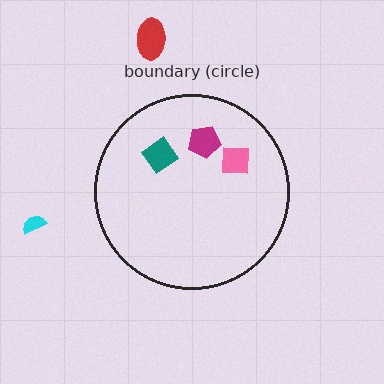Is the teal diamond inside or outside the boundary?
Inside.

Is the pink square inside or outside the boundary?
Inside.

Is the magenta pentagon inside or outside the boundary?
Inside.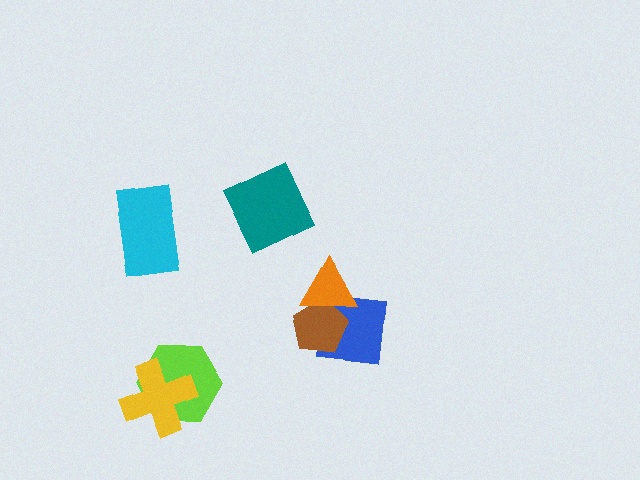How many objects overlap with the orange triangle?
2 objects overlap with the orange triangle.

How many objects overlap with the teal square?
0 objects overlap with the teal square.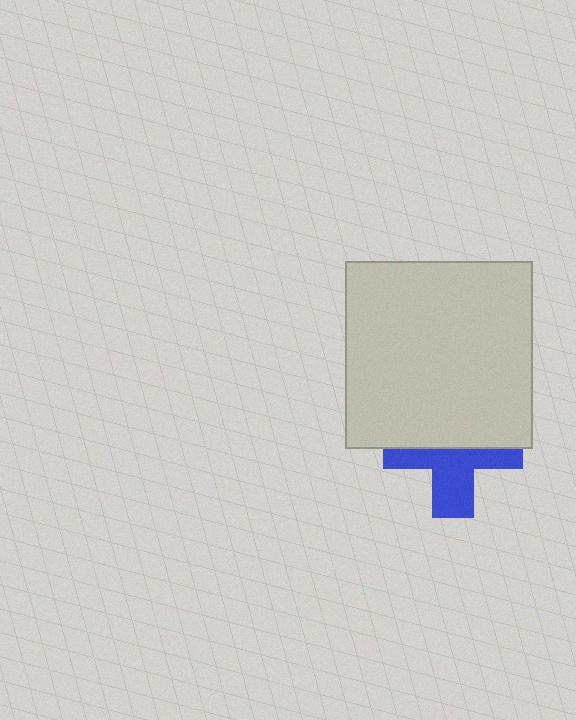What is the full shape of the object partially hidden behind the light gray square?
The partially hidden object is a blue cross.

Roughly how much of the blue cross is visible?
About half of it is visible (roughly 48%).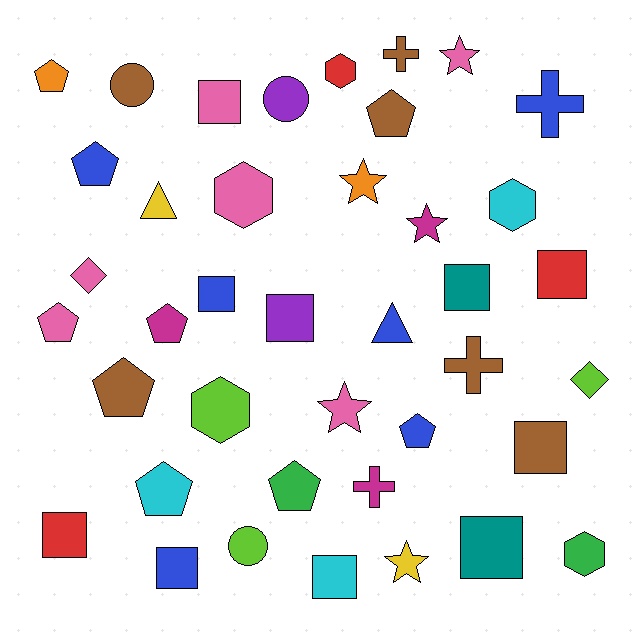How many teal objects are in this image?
There are 2 teal objects.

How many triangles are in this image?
There are 2 triangles.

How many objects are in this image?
There are 40 objects.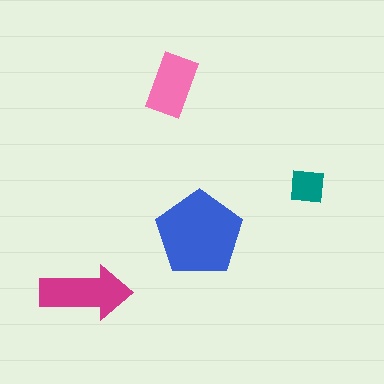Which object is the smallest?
The teal square.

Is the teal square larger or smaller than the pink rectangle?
Smaller.